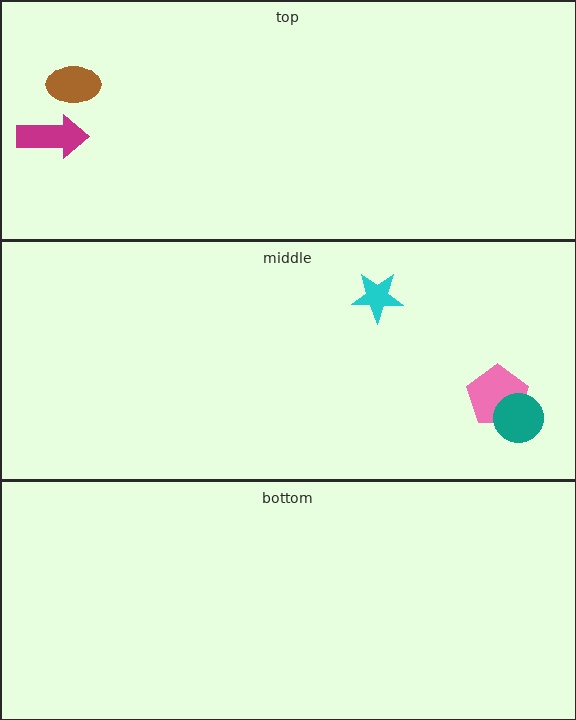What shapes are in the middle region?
The pink pentagon, the teal circle, the cyan star.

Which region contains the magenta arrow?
The top region.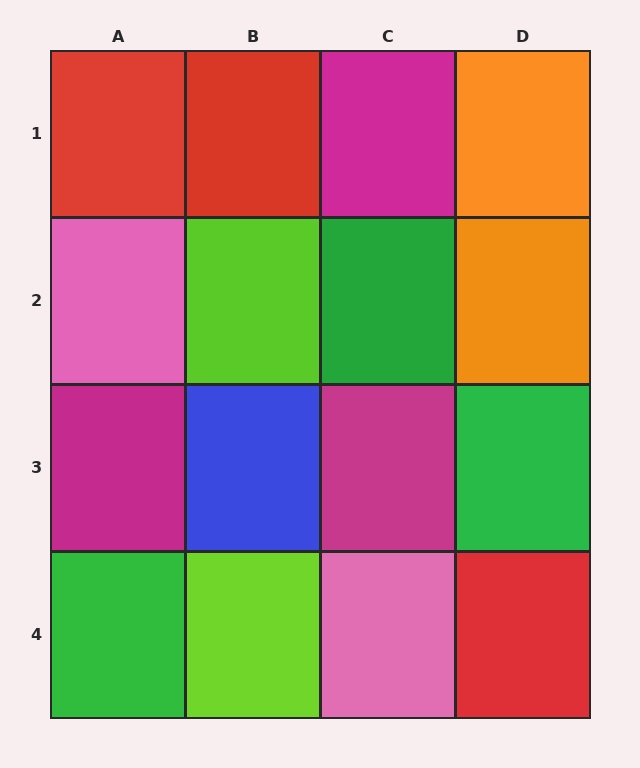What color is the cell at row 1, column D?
Orange.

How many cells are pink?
2 cells are pink.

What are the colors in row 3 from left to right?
Magenta, blue, magenta, green.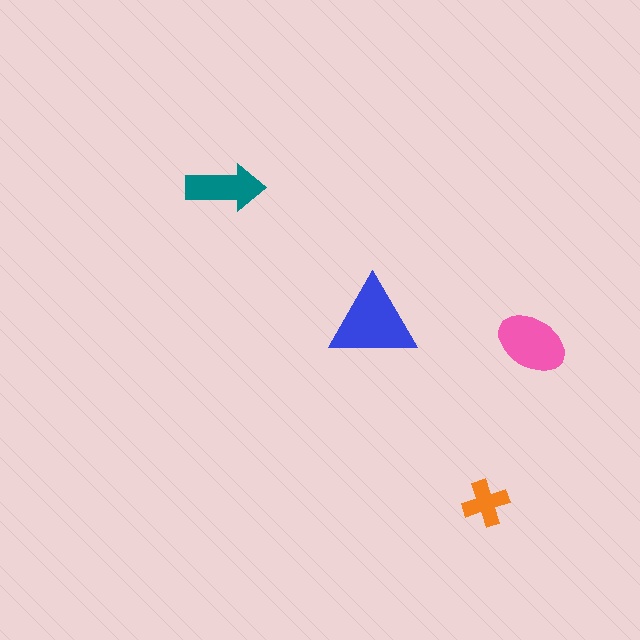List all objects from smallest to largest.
The orange cross, the teal arrow, the pink ellipse, the blue triangle.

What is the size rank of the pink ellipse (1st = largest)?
2nd.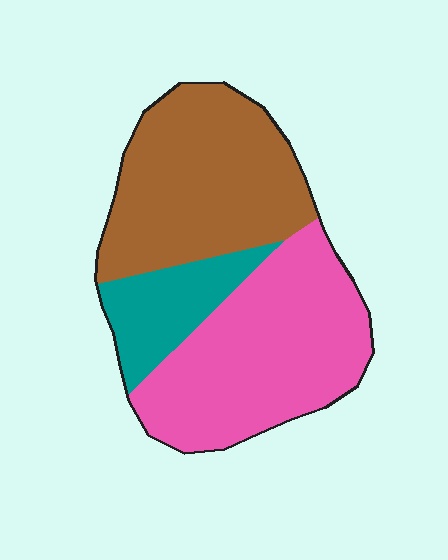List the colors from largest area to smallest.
From largest to smallest: pink, brown, teal.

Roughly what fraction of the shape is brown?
Brown covers 41% of the shape.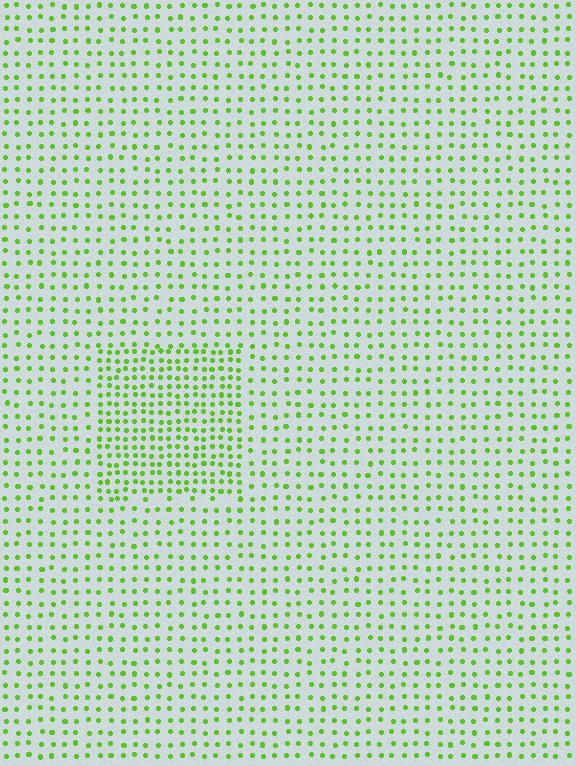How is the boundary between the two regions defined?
The boundary is defined by a change in element density (approximately 1.8x ratio). All elements are the same color, size, and shape.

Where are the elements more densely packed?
The elements are more densely packed inside the rectangle boundary.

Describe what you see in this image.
The image contains small lime elements arranged at two different densities. A rectangle-shaped region is visible where the elements are more densely packed than the surrounding area.